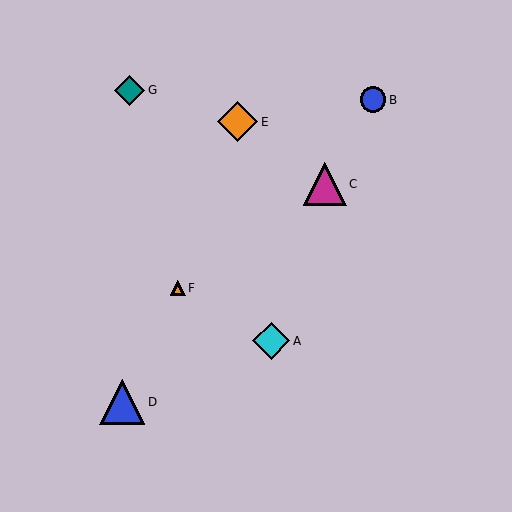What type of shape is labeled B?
Shape B is a blue circle.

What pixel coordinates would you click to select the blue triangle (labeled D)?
Click at (122, 402) to select the blue triangle D.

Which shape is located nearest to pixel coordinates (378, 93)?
The blue circle (labeled B) at (373, 100) is nearest to that location.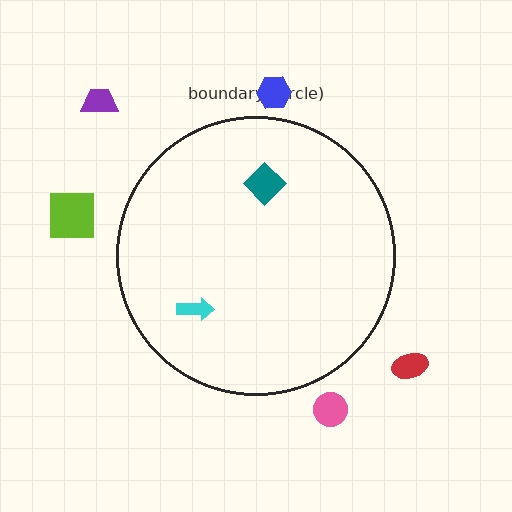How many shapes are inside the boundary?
2 inside, 5 outside.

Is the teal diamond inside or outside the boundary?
Inside.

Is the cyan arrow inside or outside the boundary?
Inside.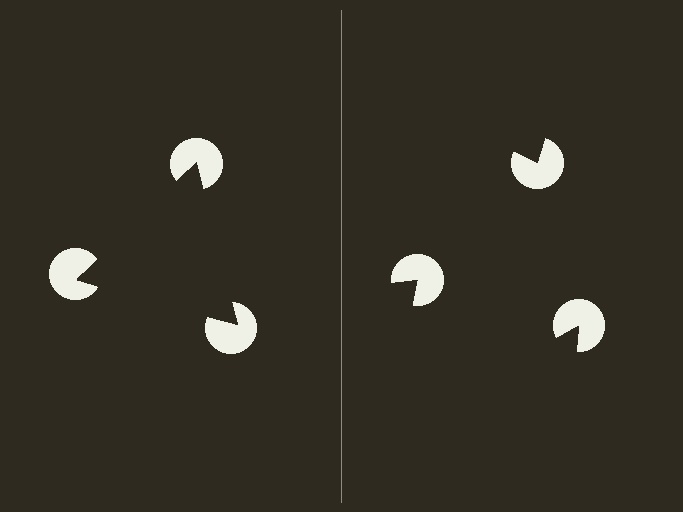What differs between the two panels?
The pac-man discs are positioned identically on both sides; only the wedge orientations differ. On the left they align to a triangle; on the right they are misaligned.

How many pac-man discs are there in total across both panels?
6 — 3 on each side.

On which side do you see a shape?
An illusory triangle appears on the left side. On the right side the wedge cuts are rotated, so no coherent shape forms.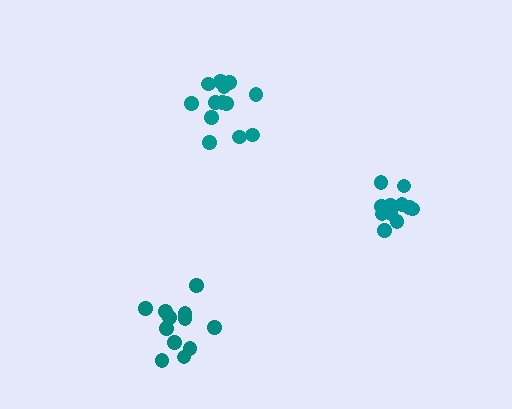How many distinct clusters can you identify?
There are 3 distinct clusters.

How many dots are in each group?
Group 1: 12 dots, Group 2: 12 dots, Group 3: 13 dots (37 total).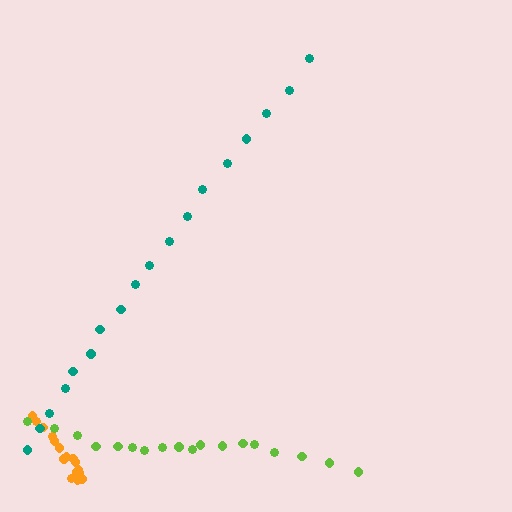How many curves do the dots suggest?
There are 3 distinct paths.